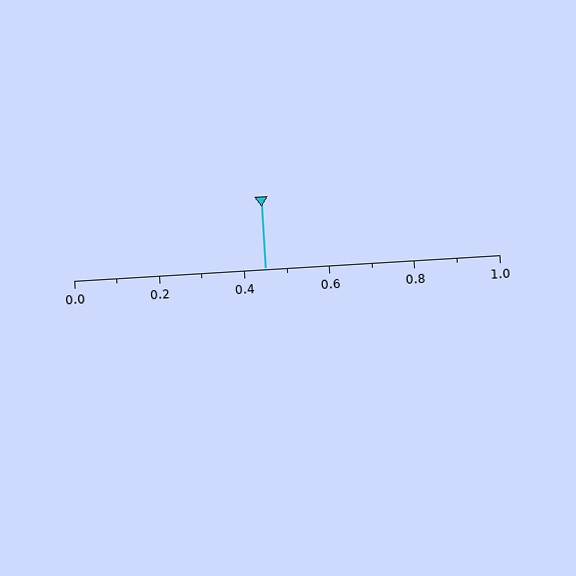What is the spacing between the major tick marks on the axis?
The major ticks are spaced 0.2 apart.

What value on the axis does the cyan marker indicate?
The marker indicates approximately 0.45.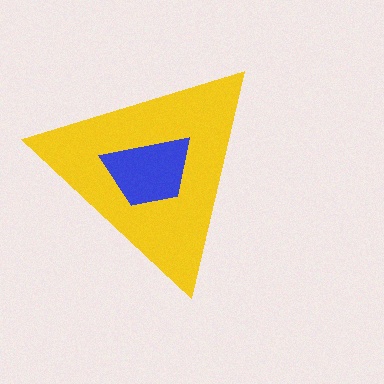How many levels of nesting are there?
2.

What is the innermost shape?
The blue trapezoid.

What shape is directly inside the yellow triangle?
The blue trapezoid.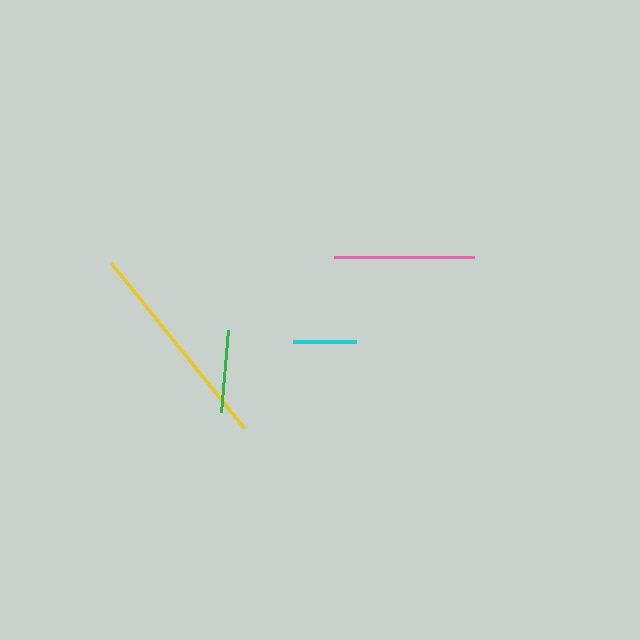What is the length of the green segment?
The green segment is approximately 82 pixels long.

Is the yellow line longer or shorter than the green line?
The yellow line is longer than the green line.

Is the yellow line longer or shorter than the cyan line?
The yellow line is longer than the cyan line.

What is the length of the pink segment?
The pink segment is approximately 139 pixels long.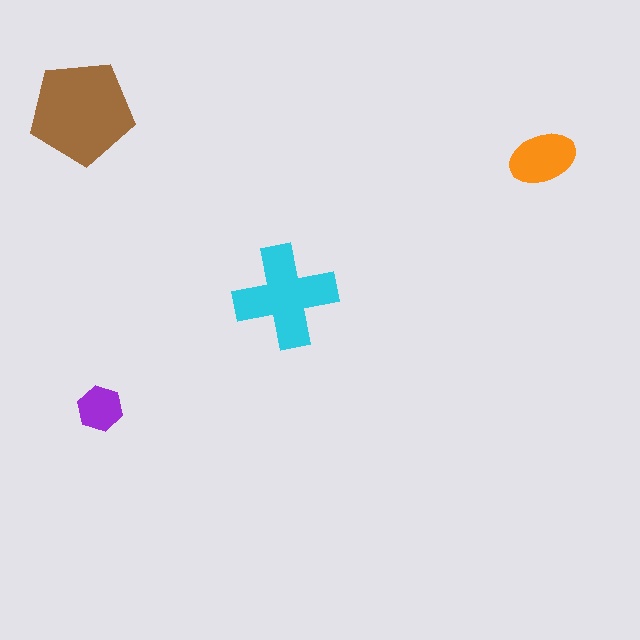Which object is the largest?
The brown pentagon.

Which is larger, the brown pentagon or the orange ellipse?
The brown pentagon.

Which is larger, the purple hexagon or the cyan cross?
The cyan cross.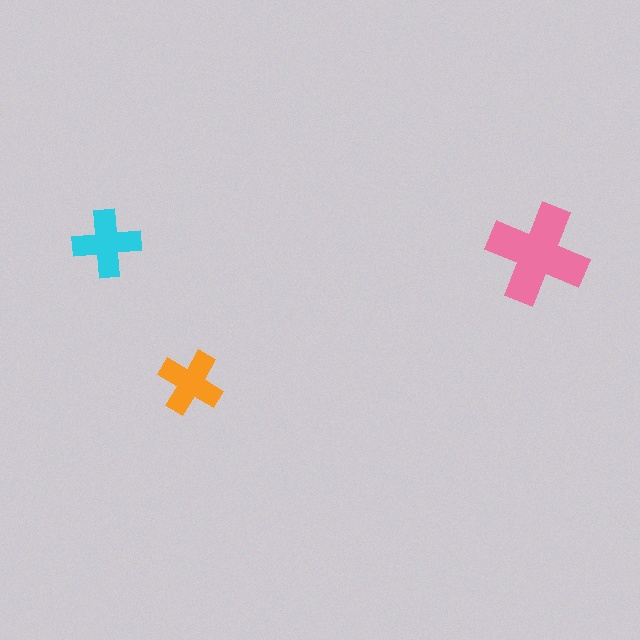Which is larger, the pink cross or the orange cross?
The pink one.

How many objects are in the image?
There are 3 objects in the image.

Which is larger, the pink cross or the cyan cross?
The pink one.